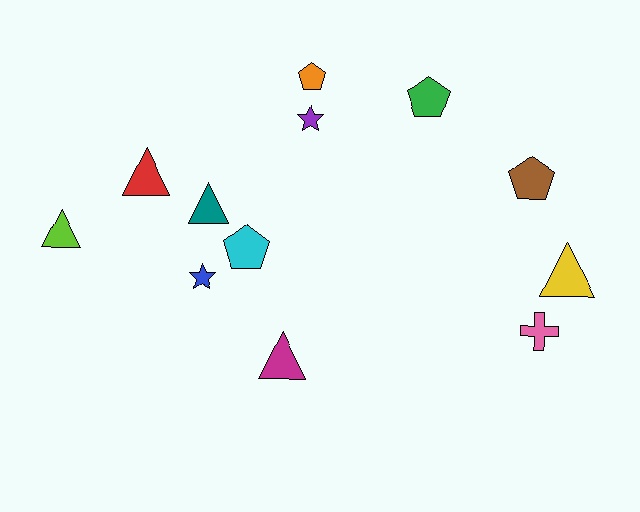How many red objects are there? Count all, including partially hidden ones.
There is 1 red object.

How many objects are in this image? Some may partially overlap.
There are 12 objects.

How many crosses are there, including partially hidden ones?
There is 1 cross.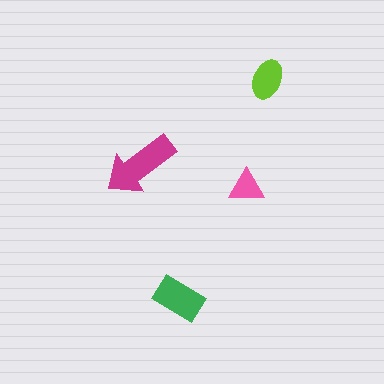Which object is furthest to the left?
The magenta arrow is leftmost.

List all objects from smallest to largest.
The pink triangle, the lime ellipse, the green rectangle, the magenta arrow.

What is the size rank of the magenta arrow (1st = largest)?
1st.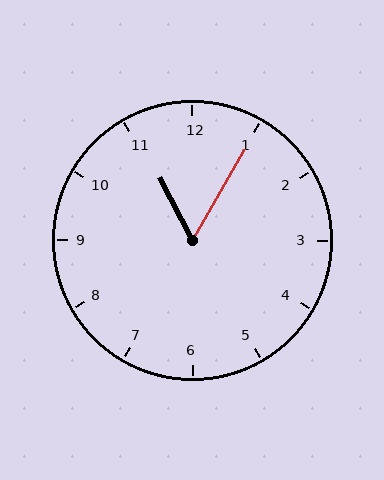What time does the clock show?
11:05.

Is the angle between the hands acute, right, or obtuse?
It is acute.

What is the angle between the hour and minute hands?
Approximately 58 degrees.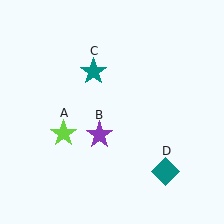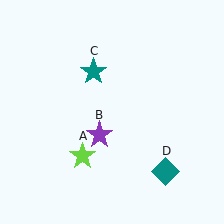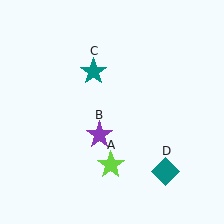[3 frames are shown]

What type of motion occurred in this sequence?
The lime star (object A) rotated counterclockwise around the center of the scene.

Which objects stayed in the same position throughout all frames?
Purple star (object B) and teal star (object C) and teal diamond (object D) remained stationary.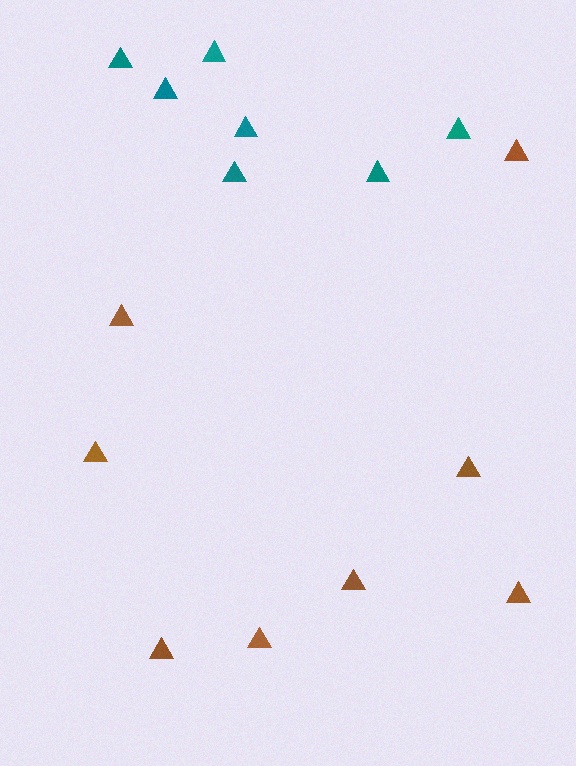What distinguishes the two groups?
There are 2 groups: one group of brown triangles (8) and one group of teal triangles (7).